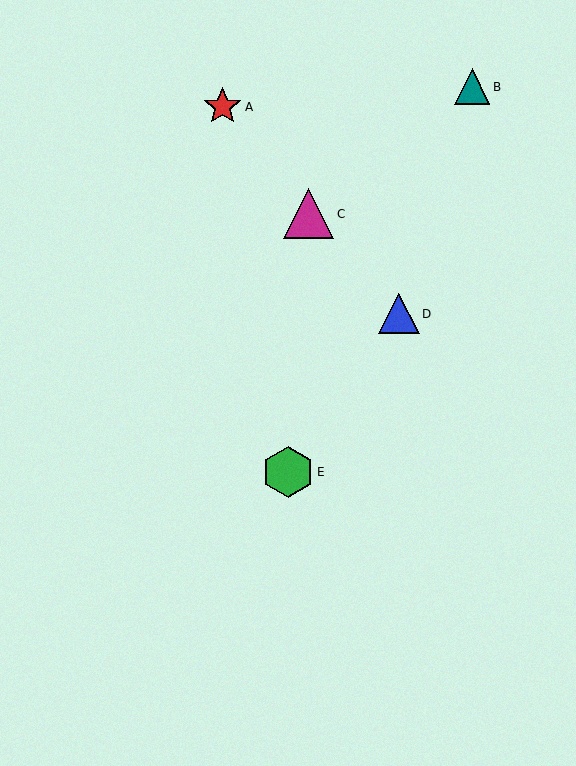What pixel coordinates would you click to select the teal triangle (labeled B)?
Click at (472, 87) to select the teal triangle B.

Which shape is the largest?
The green hexagon (labeled E) is the largest.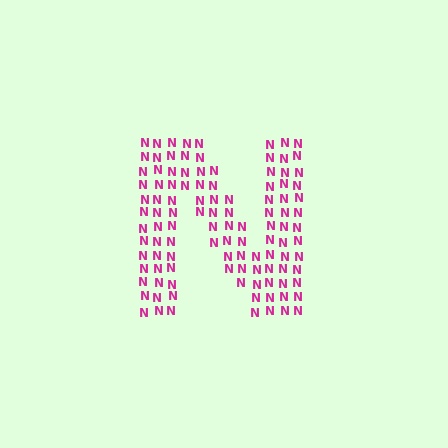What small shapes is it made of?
It is made of small letter N's.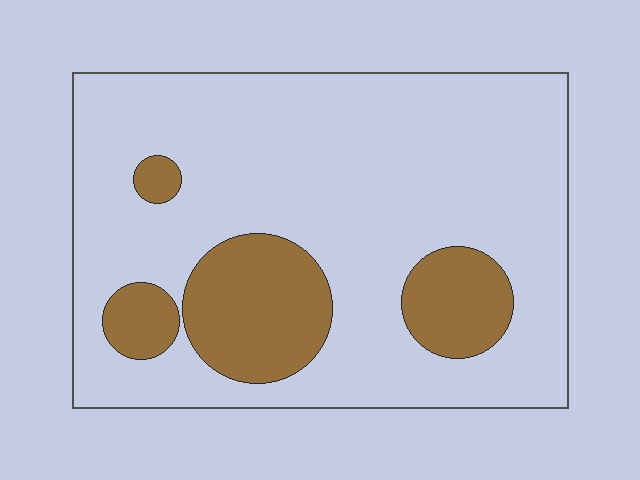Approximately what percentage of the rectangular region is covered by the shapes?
Approximately 20%.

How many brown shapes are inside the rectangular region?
4.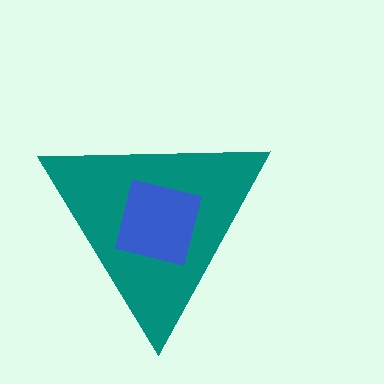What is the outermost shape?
The teal triangle.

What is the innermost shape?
The blue square.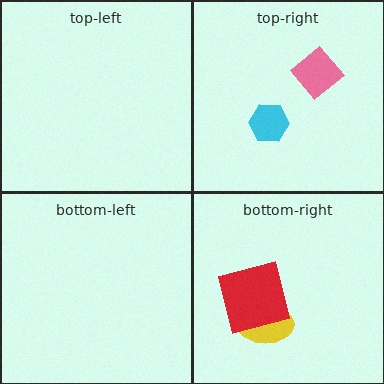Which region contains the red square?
The bottom-right region.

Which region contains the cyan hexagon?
The top-right region.